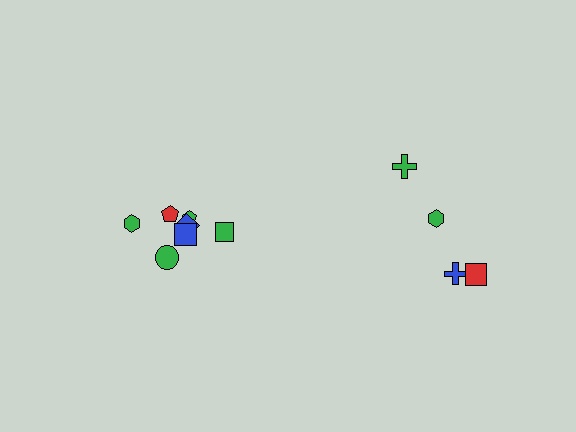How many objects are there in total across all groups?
There are 11 objects.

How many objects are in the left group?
There are 7 objects.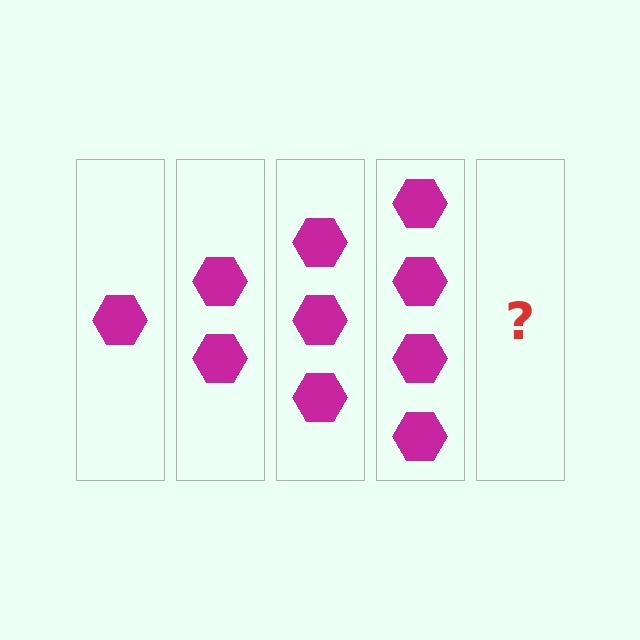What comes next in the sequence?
The next element should be 5 hexagons.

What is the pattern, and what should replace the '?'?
The pattern is that each step adds one more hexagon. The '?' should be 5 hexagons.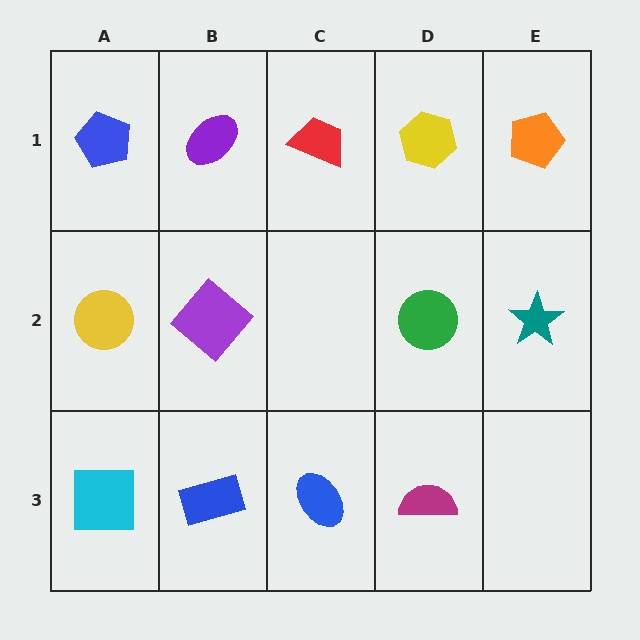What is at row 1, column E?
An orange pentagon.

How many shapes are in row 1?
5 shapes.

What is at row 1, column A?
A blue pentagon.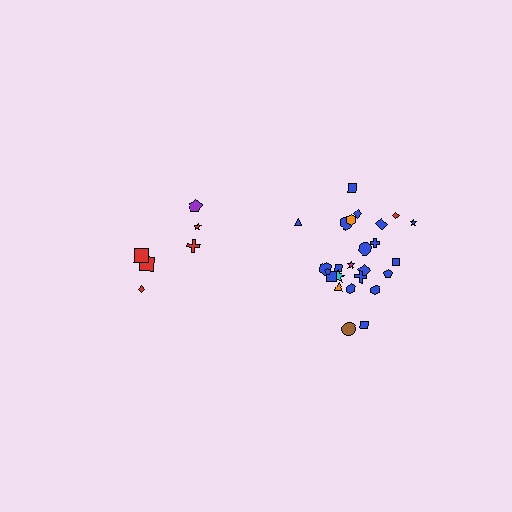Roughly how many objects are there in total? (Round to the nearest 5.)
Roughly 30 objects in total.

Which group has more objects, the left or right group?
The right group.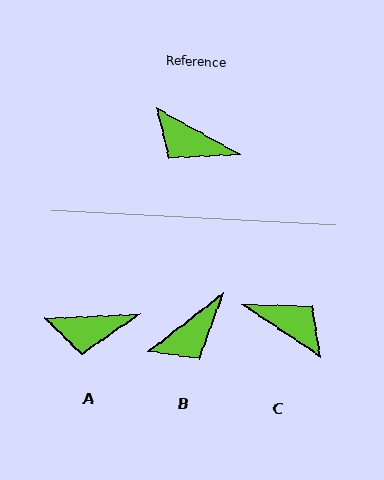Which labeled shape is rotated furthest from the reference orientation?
C, about 175 degrees away.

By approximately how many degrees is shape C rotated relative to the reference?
Approximately 175 degrees counter-clockwise.